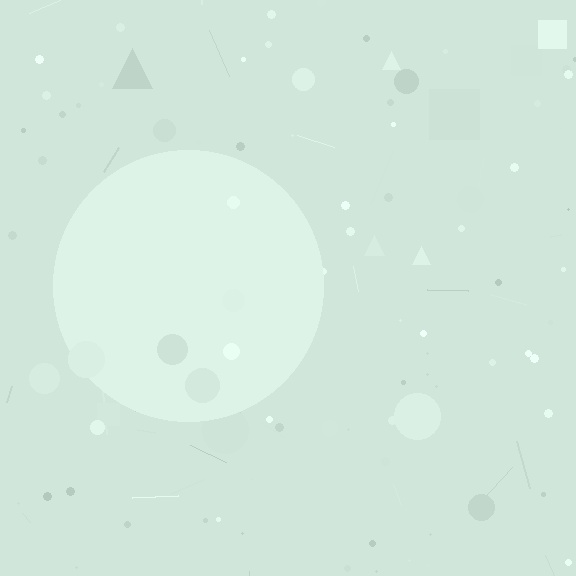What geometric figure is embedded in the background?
A circle is embedded in the background.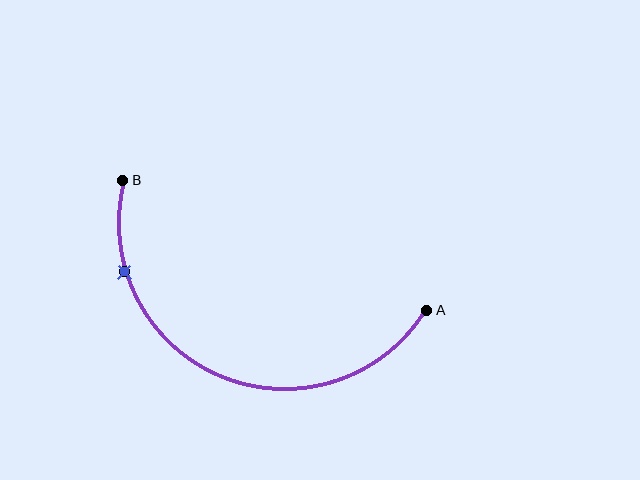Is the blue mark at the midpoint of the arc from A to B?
No. The blue mark lies on the arc but is closer to endpoint B. The arc midpoint would be at the point on the curve equidistant along the arc from both A and B.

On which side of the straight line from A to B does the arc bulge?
The arc bulges below the straight line connecting A and B.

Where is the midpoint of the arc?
The arc midpoint is the point on the curve farthest from the straight line joining A and B. It sits below that line.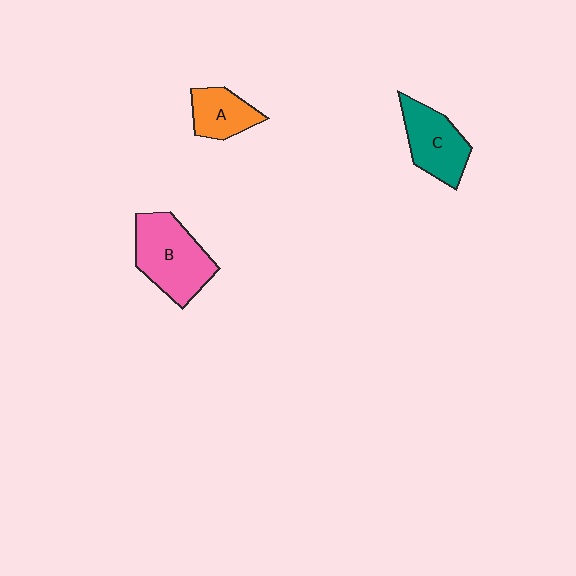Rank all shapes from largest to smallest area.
From largest to smallest: B (pink), C (teal), A (orange).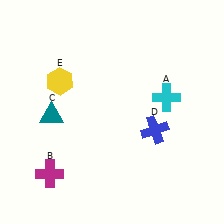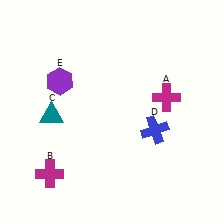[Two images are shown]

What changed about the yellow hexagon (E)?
In Image 1, E is yellow. In Image 2, it changed to purple.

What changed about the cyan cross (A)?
In Image 1, A is cyan. In Image 2, it changed to magenta.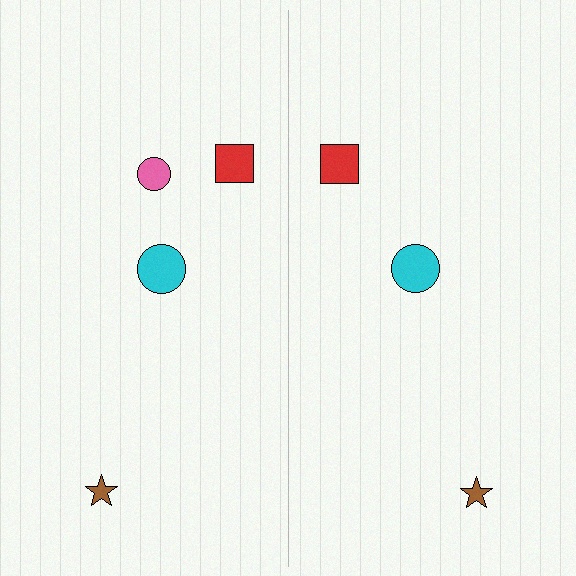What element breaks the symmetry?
A pink circle is missing from the right side.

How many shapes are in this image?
There are 7 shapes in this image.